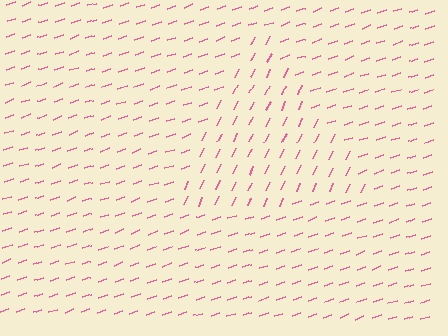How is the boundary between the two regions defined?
The boundary is defined purely by a change in line orientation (approximately 45 degrees difference). All lines are the same color and thickness.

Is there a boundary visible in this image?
Yes, there is a texture boundary formed by a change in line orientation.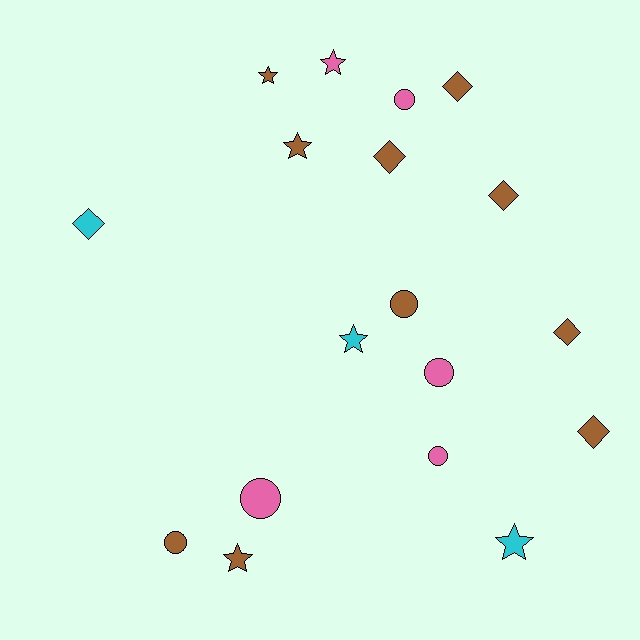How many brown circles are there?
There are 2 brown circles.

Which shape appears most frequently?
Diamond, with 6 objects.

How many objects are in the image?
There are 18 objects.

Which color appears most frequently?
Brown, with 10 objects.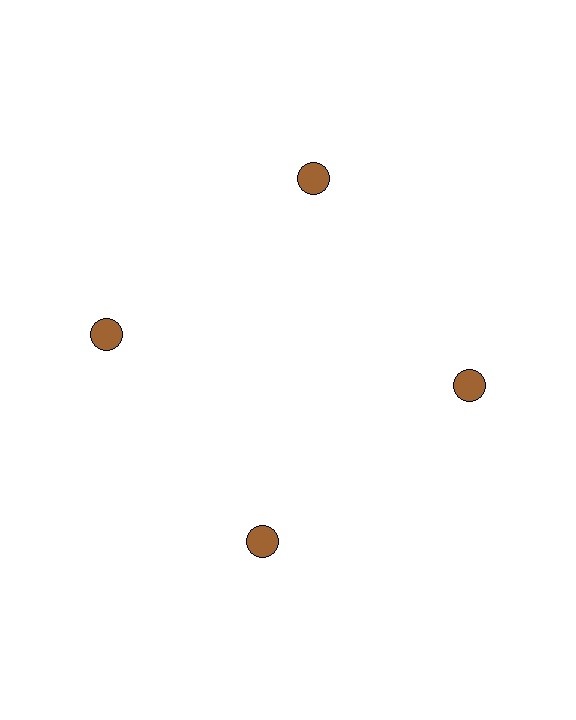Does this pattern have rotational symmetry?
Yes, this pattern has 4-fold rotational symmetry. It looks the same after rotating 90 degrees around the center.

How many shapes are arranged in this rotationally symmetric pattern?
There are 4 shapes, arranged in 4 groups of 1.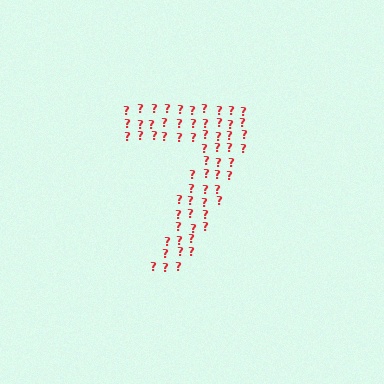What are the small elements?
The small elements are question marks.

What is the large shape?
The large shape is the digit 7.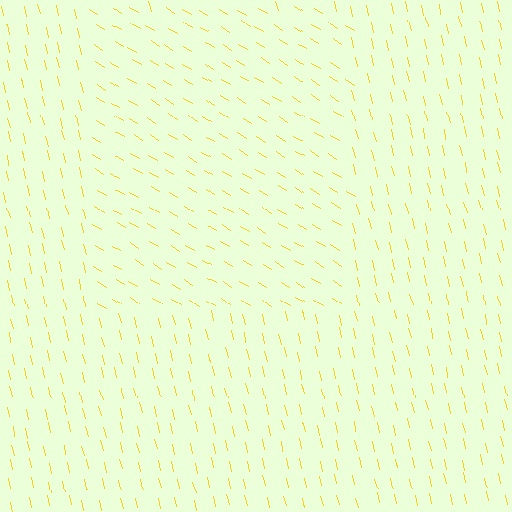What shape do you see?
I see a rectangle.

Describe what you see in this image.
The image is filled with small yellow line segments. A rectangle region in the image has lines oriented differently from the surrounding lines, creating a visible texture boundary.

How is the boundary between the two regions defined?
The boundary is defined purely by a change in line orientation (approximately 45 degrees difference). All lines are the same color and thickness.